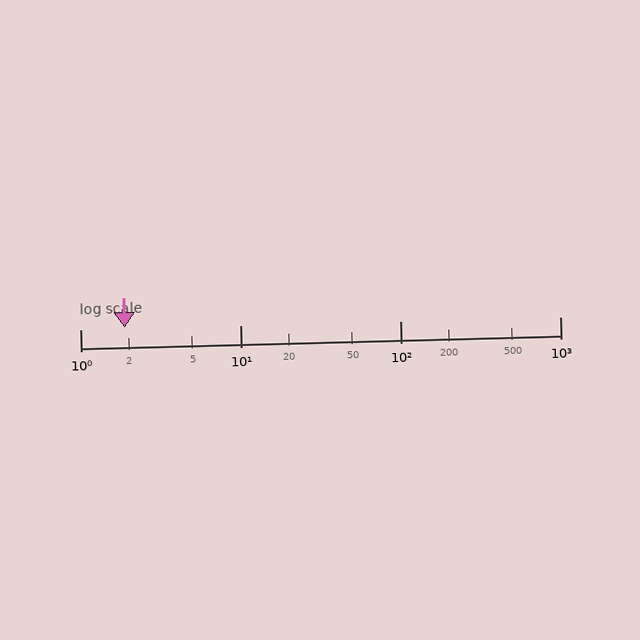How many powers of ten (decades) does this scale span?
The scale spans 3 decades, from 1 to 1000.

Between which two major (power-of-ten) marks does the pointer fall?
The pointer is between 1 and 10.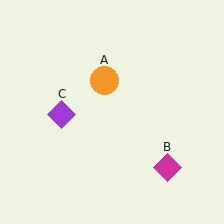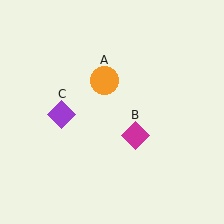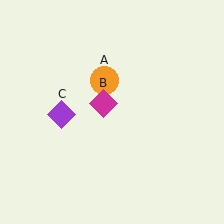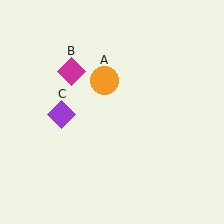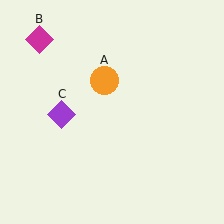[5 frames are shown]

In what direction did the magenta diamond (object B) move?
The magenta diamond (object B) moved up and to the left.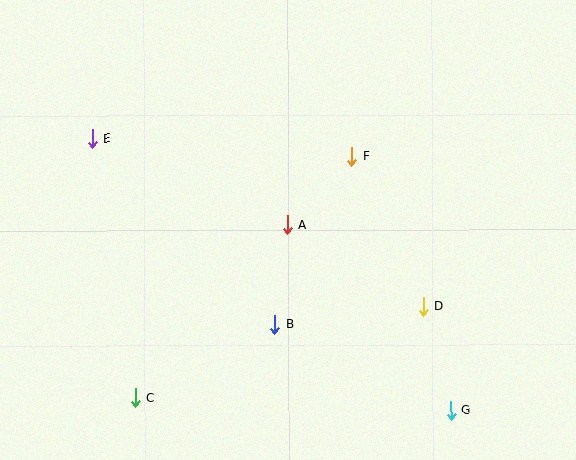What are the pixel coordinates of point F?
Point F is at (352, 156).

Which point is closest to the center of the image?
Point A at (287, 225) is closest to the center.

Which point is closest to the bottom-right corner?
Point G is closest to the bottom-right corner.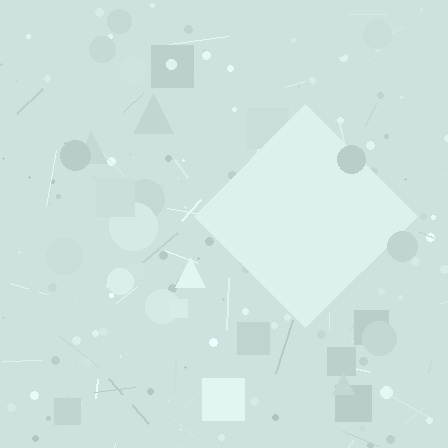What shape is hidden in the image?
A diamond is hidden in the image.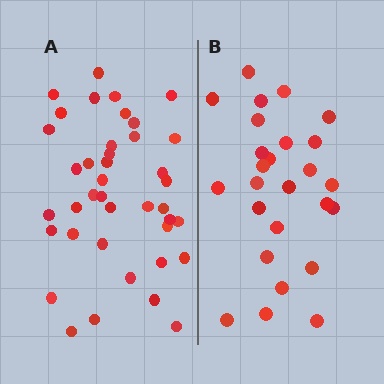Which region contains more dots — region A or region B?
Region A (the left region) has more dots.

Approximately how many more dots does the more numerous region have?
Region A has approximately 15 more dots than region B.